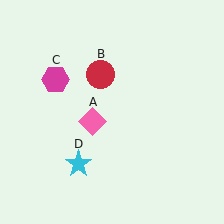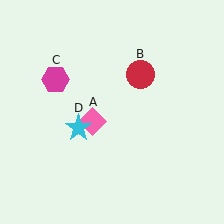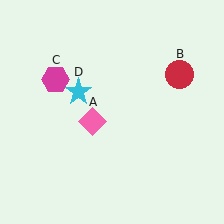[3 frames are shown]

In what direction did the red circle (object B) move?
The red circle (object B) moved right.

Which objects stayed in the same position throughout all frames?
Pink diamond (object A) and magenta hexagon (object C) remained stationary.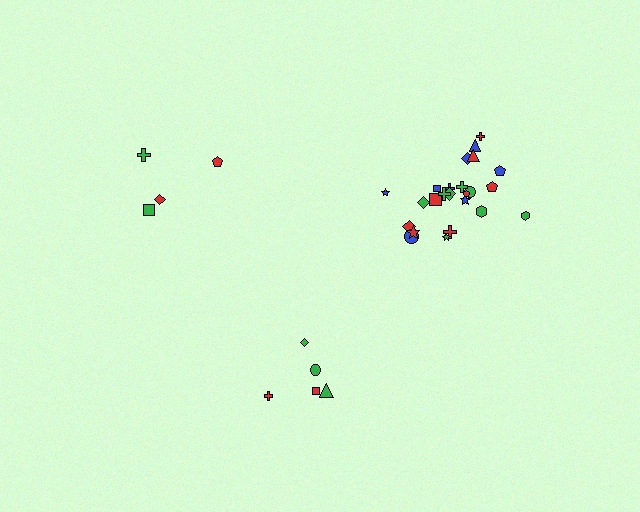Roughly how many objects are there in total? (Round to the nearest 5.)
Roughly 35 objects in total.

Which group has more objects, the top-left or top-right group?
The top-right group.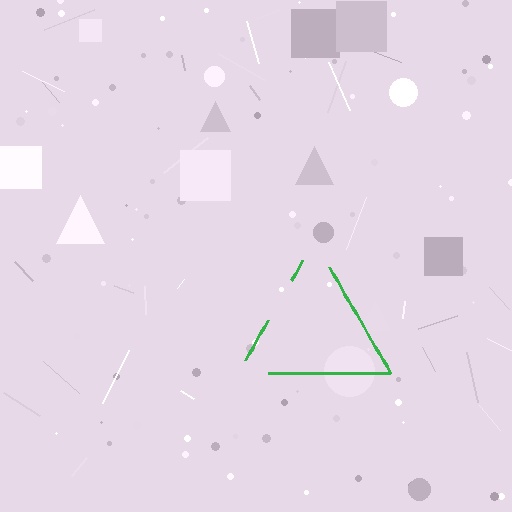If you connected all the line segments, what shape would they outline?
They would outline a triangle.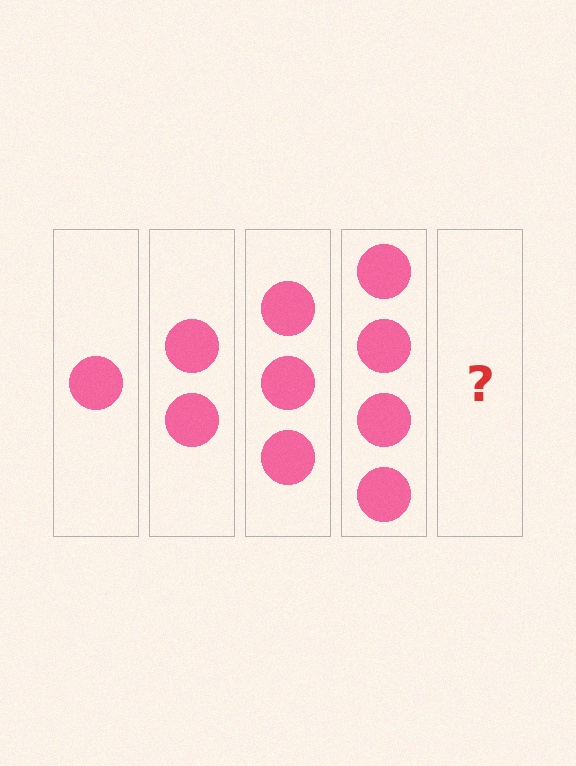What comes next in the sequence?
The next element should be 5 circles.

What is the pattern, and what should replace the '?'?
The pattern is that each step adds one more circle. The '?' should be 5 circles.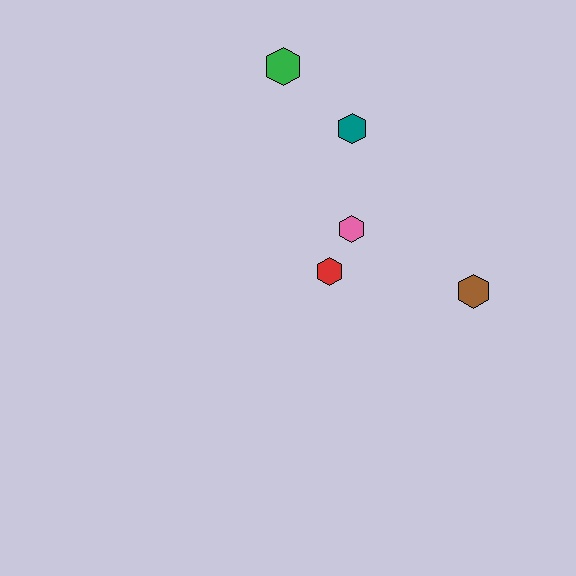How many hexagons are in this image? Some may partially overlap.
There are 5 hexagons.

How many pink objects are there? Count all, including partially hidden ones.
There is 1 pink object.